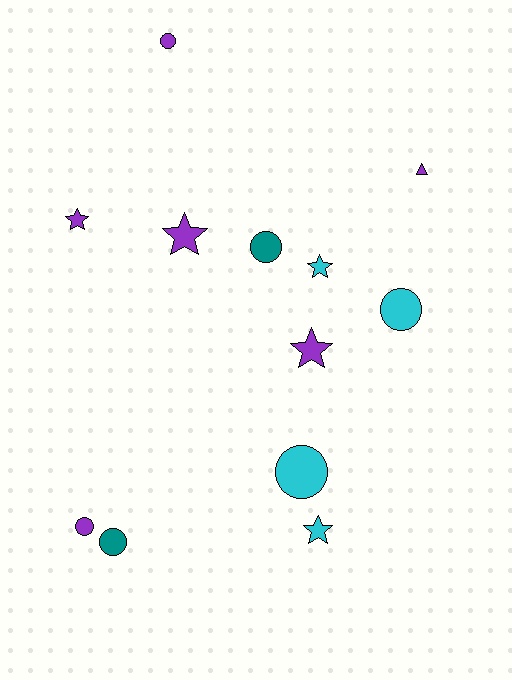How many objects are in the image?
There are 12 objects.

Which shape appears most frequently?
Circle, with 6 objects.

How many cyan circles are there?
There are 2 cyan circles.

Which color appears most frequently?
Purple, with 6 objects.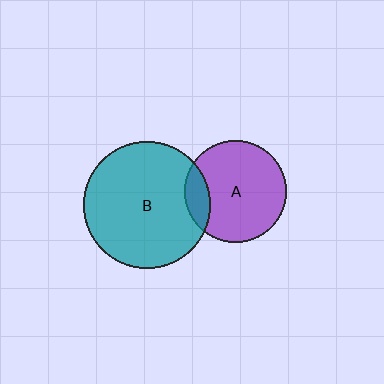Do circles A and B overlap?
Yes.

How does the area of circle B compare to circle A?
Approximately 1.5 times.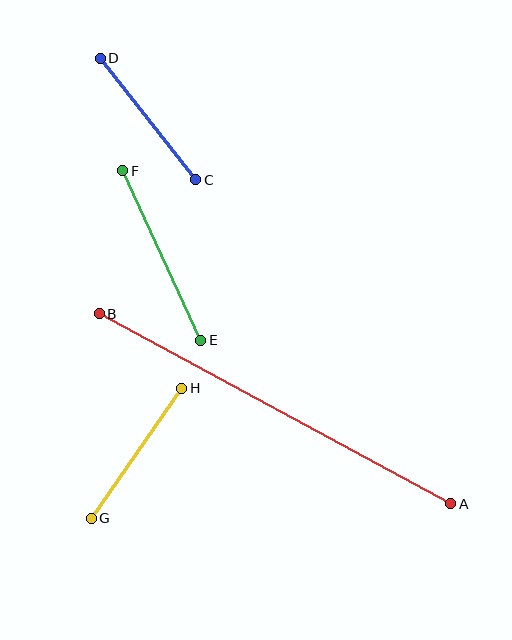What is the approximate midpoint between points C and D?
The midpoint is at approximately (148, 119) pixels.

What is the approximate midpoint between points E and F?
The midpoint is at approximately (162, 256) pixels.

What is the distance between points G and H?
The distance is approximately 158 pixels.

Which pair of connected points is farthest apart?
Points A and B are farthest apart.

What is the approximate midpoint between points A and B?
The midpoint is at approximately (275, 409) pixels.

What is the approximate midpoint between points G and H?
The midpoint is at approximately (137, 453) pixels.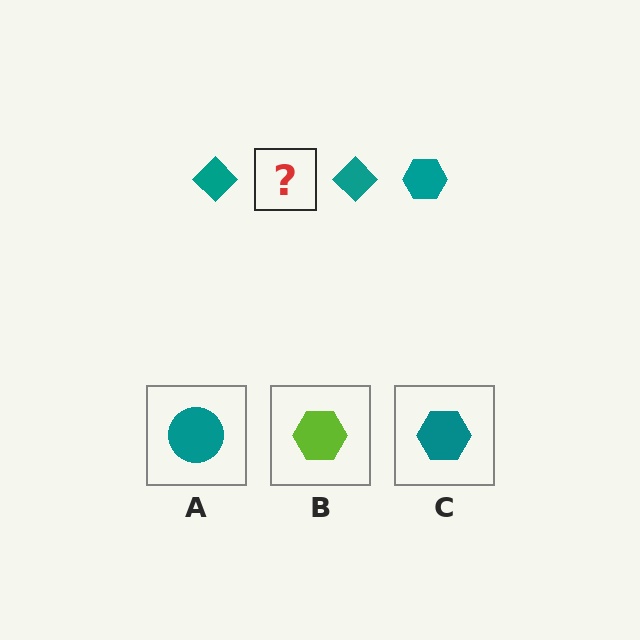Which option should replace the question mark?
Option C.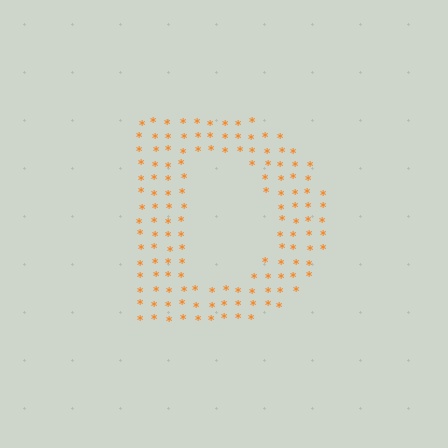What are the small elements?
The small elements are asterisks.